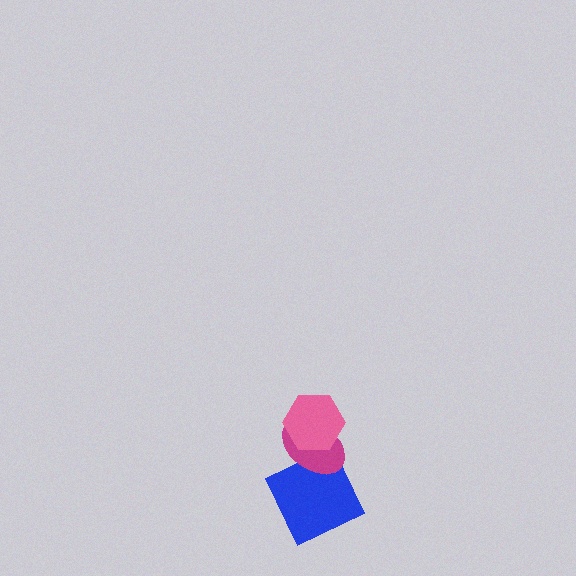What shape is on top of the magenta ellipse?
The pink hexagon is on top of the magenta ellipse.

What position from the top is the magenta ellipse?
The magenta ellipse is 2nd from the top.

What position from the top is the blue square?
The blue square is 3rd from the top.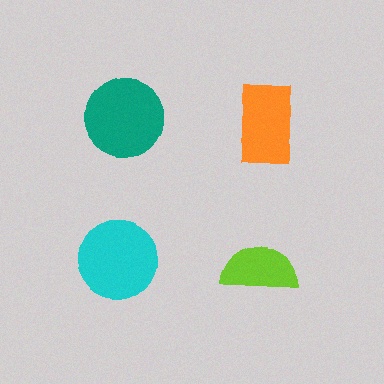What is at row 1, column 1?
A teal circle.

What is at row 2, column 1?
A cyan circle.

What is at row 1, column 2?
An orange rectangle.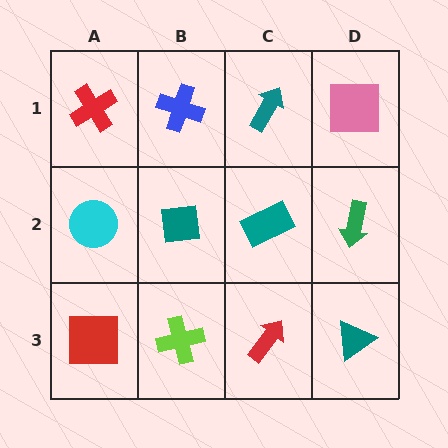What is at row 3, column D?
A teal triangle.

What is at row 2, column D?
A green arrow.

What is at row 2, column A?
A cyan circle.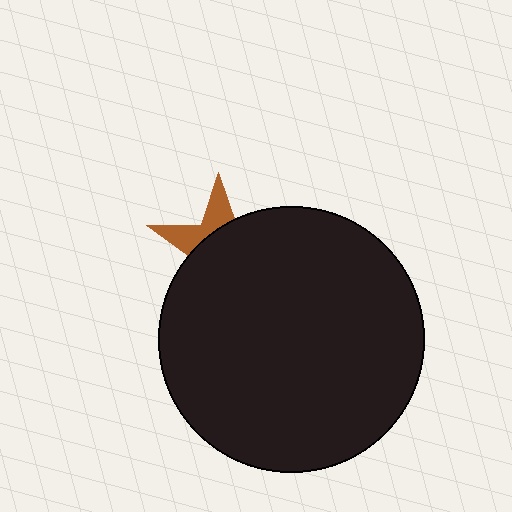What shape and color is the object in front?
The object in front is a black circle.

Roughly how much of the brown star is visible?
A small part of it is visible (roughly 30%).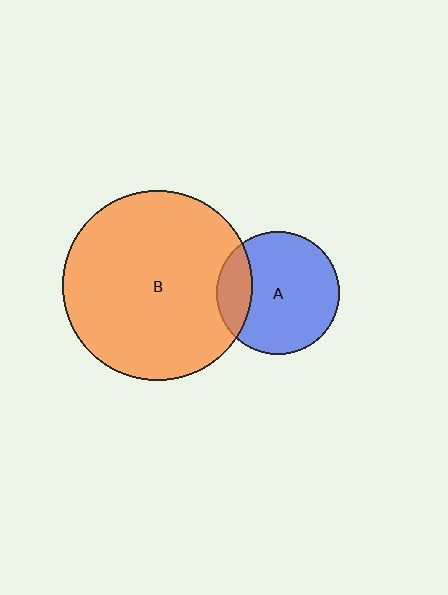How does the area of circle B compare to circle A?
Approximately 2.4 times.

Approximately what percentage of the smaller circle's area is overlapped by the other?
Approximately 20%.